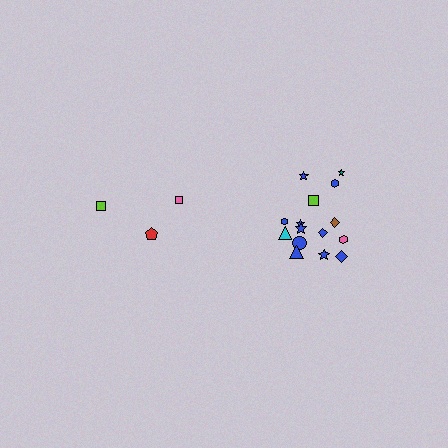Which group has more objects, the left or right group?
The right group.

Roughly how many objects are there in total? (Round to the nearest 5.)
Roughly 20 objects in total.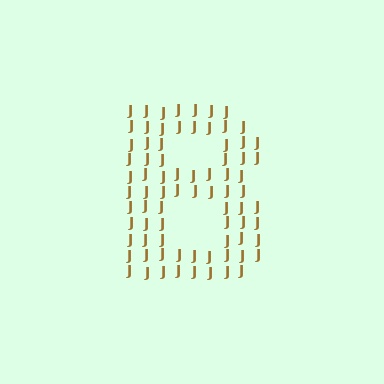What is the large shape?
The large shape is the letter B.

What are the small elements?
The small elements are letter J's.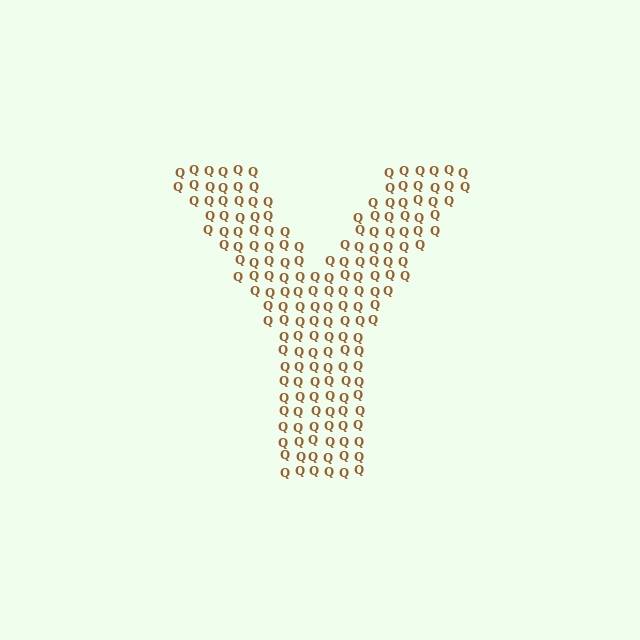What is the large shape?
The large shape is the letter Y.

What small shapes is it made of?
It is made of small letter Q's.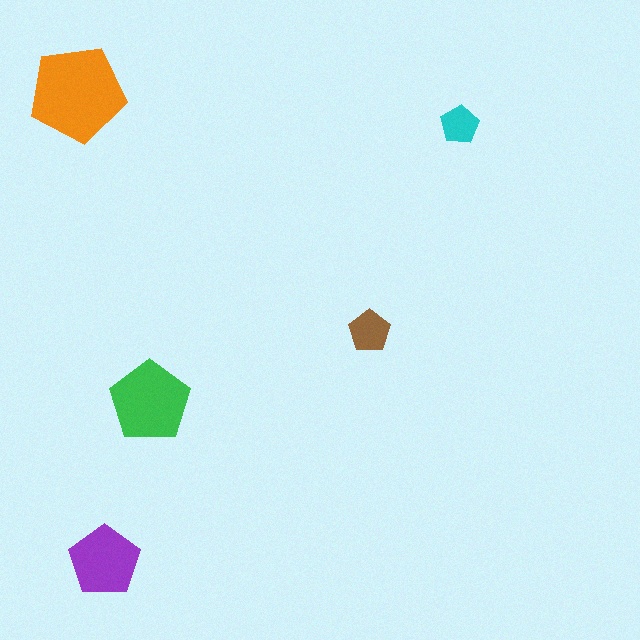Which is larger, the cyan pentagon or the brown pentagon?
The brown one.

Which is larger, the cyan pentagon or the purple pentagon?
The purple one.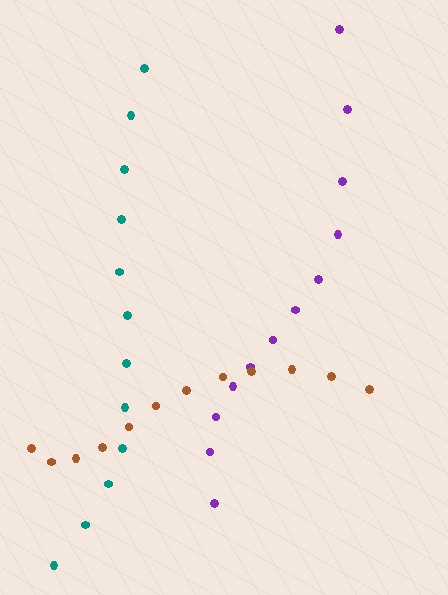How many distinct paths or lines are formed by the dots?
There are 3 distinct paths.